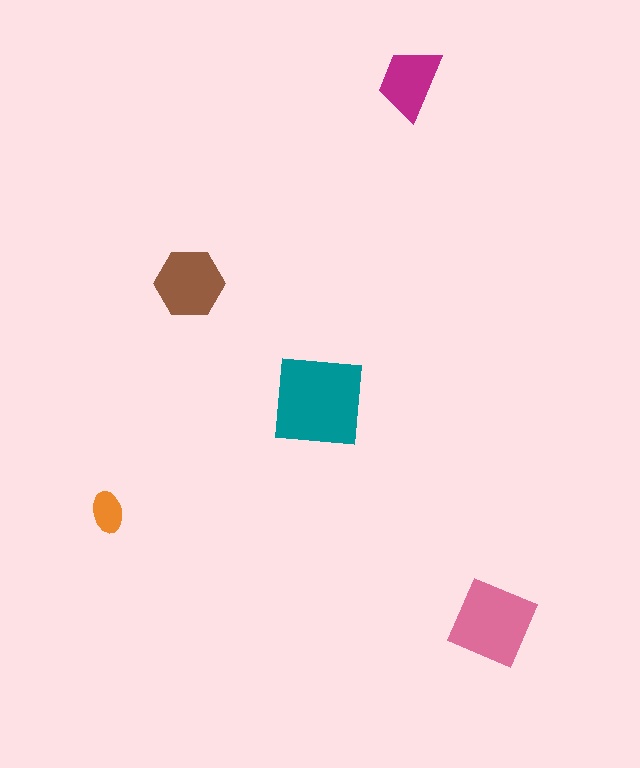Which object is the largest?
The teal square.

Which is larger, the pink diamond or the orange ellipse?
The pink diamond.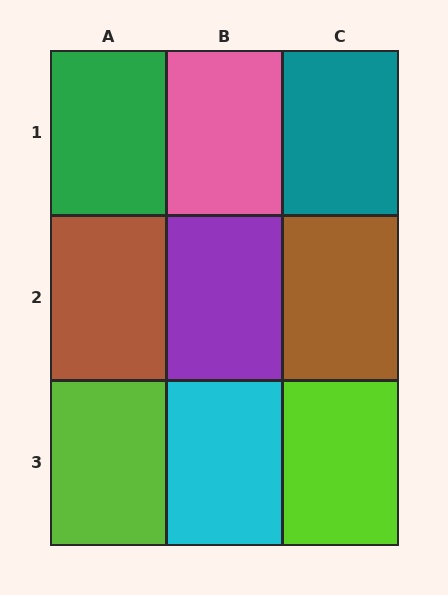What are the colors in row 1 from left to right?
Green, pink, teal.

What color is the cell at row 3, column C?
Lime.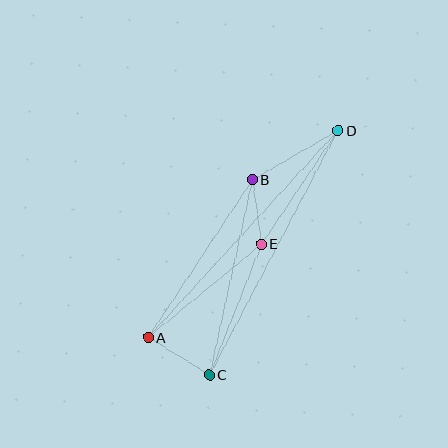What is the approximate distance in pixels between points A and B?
The distance between A and B is approximately 189 pixels.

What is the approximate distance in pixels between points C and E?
The distance between C and E is approximately 141 pixels.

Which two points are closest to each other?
Points B and E are closest to each other.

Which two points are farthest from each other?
Points A and D are farthest from each other.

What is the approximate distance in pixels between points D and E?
The distance between D and E is approximately 137 pixels.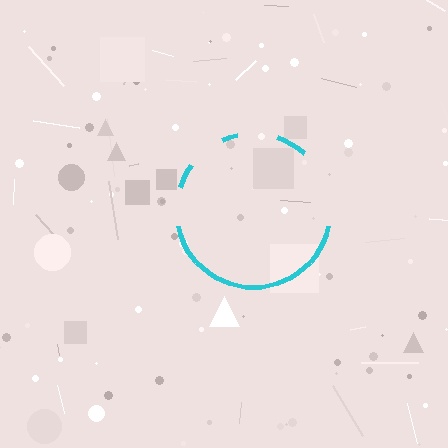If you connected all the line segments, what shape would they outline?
They would outline a circle.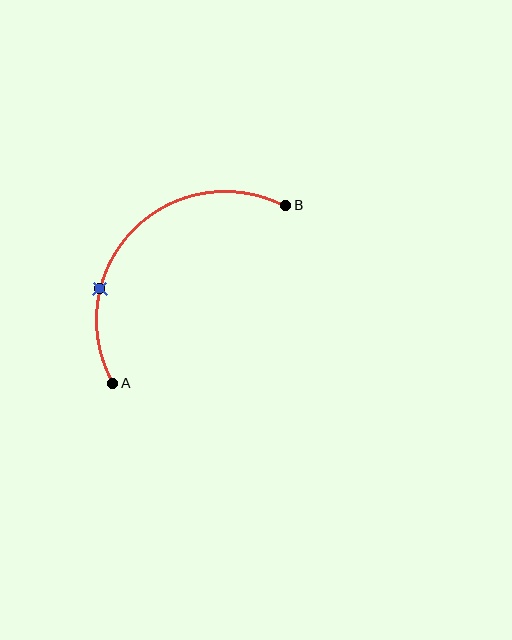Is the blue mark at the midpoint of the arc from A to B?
No. The blue mark lies on the arc but is closer to endpoint A. The arc midpoint would be at the point on the curve equidistant along the arc from both A and B.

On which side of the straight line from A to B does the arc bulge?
The arc bulges above and to the left of the straight line connecting A and B.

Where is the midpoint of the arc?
The arc midpoint is the point on the curve farthest from the straight line joining A and B. It sits above and to the left of that line.